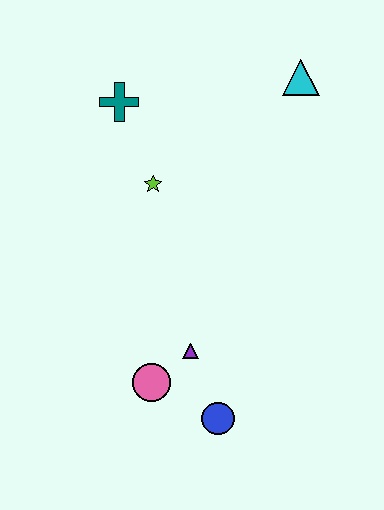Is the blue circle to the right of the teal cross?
Yes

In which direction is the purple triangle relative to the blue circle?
The purple triangle is above the blue circle.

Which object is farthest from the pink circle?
The cyan triangle is farthest from the pink circle.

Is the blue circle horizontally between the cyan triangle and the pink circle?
Yes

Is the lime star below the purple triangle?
No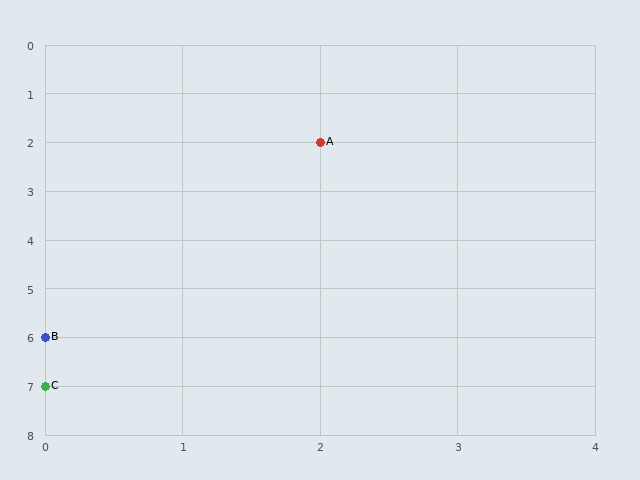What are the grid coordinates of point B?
Point B is at grid coordinates (0, 6).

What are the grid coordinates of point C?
Point C is at grid coordinates (0, 7).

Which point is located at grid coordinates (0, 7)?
Point C is at (0, 7).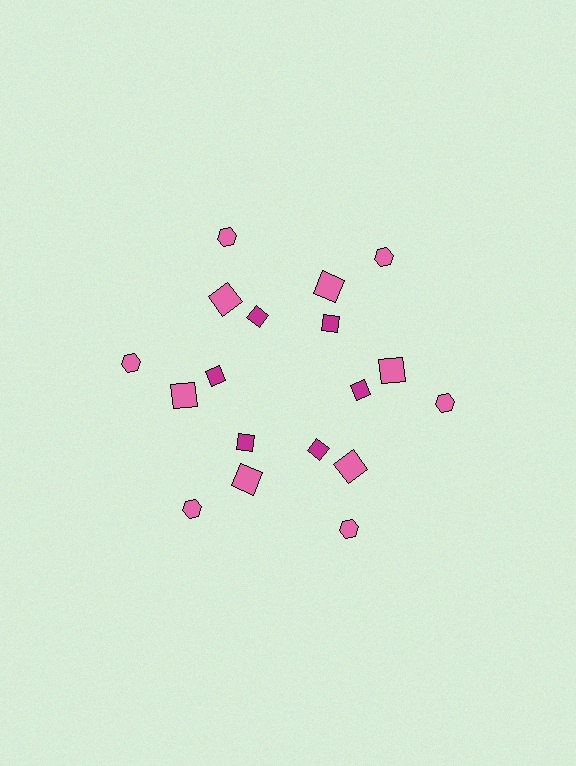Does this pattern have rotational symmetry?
Yes, this pattern has 6-fold rotational symmetry. It looks the same after rotating 60 degrees around the center.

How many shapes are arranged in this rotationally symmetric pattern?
There are 18 shapes, arranged in 6 groups of 3.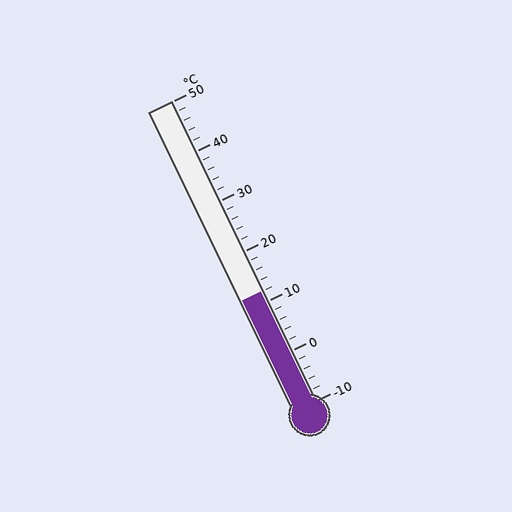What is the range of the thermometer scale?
The thermometer scale ranges from -10°C to 50°C.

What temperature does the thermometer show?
The thermometer shows approximately 12°C.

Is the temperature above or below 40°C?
The temperature is below 40°C.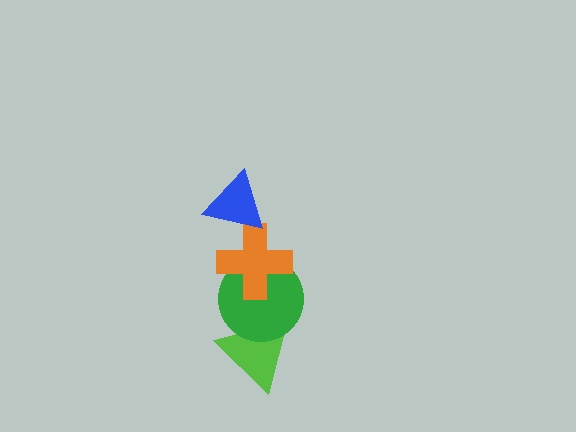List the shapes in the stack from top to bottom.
From top to bottom: the blue triangle, the orange cross, the green circle, the lime triangle.